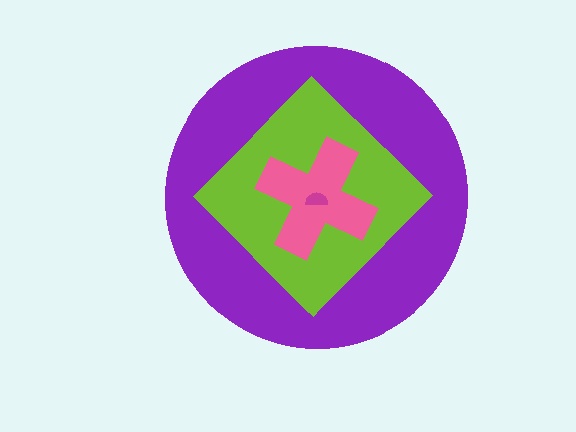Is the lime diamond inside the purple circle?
Yes.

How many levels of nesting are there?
4.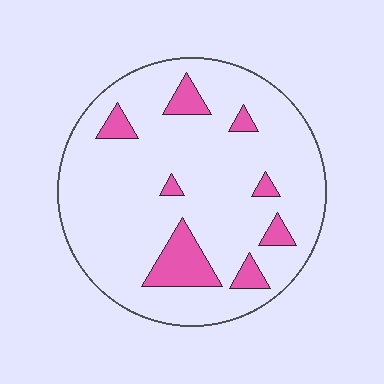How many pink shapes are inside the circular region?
8.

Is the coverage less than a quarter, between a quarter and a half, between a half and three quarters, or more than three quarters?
Less than a quarter.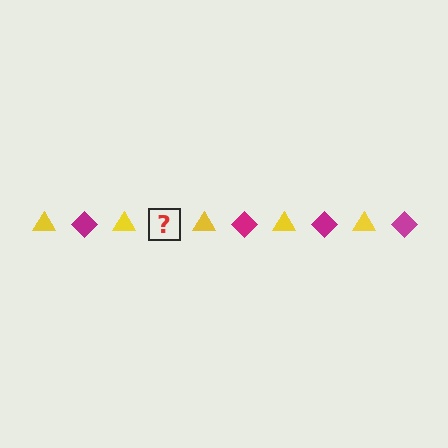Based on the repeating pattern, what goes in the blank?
The blank should be a magenta diamond.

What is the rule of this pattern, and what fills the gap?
The rule is that the pattern alternates between yellow triangle and magenta diamond. The gap should be filled with a magenta diamond.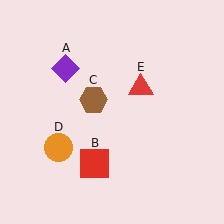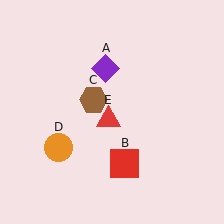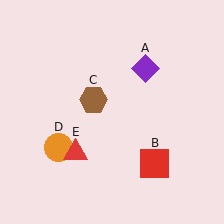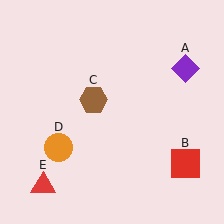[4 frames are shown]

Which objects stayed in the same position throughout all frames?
Brown hexagon (object C) and orange circle (object D) remained stationary.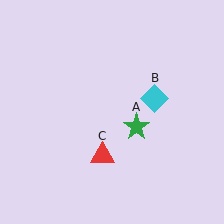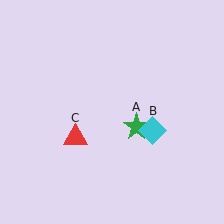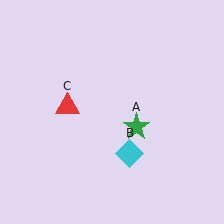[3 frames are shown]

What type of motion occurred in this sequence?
The cyan diamond (object B), red triangle (object C) rotated clockwise around the center of the scene.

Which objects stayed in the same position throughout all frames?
Green star (object A) remained stationary.